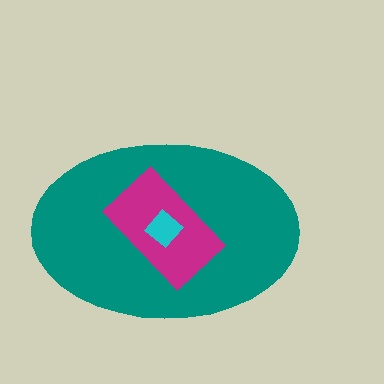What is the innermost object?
The cyan diamond.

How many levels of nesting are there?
3.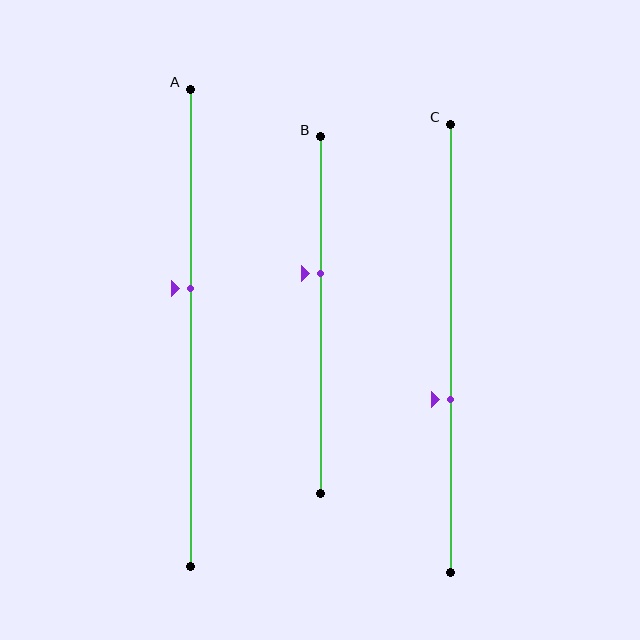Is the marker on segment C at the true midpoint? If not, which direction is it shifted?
No, the marker on segment C is shifted downward by about 11% of the segment length.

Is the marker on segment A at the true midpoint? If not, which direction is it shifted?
No, the marker on segment A is shifted upward by about 8% of the segment length.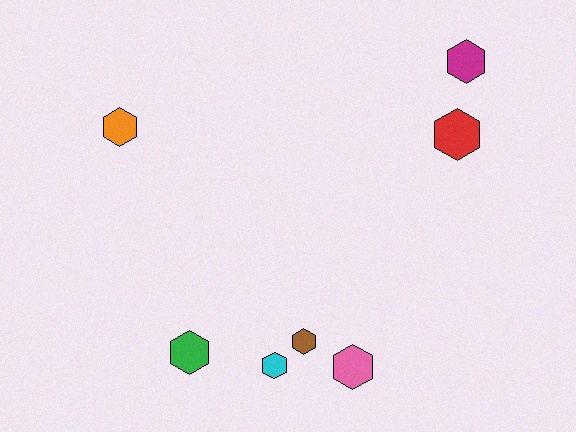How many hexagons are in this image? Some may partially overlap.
There are 7 hexagons.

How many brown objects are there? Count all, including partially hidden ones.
There is 1 brown object.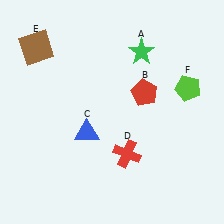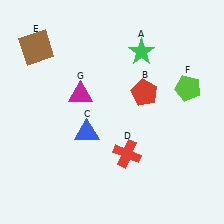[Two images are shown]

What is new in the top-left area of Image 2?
A magenta triangle (G) was added in the top-left area of Image 2.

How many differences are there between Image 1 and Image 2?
There is 1 difference between the two images.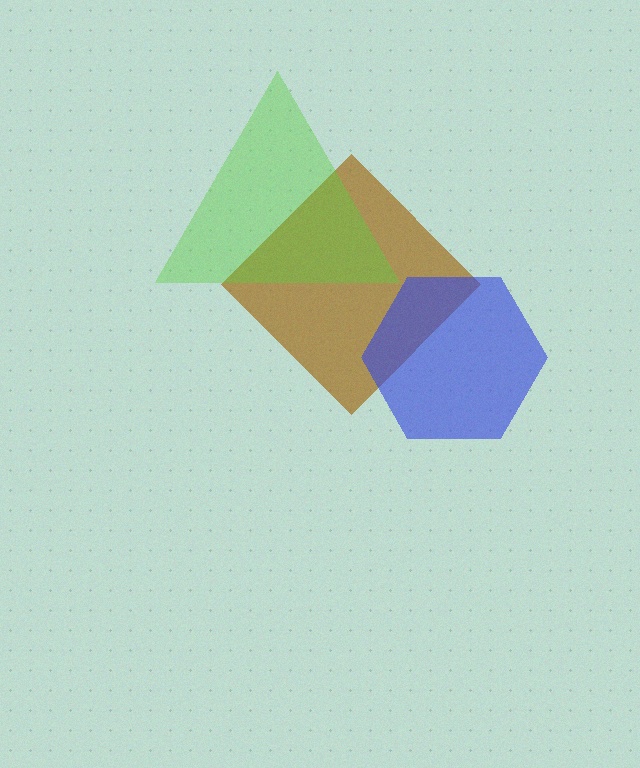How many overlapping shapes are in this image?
There are 3 overlapping shapes in the image.